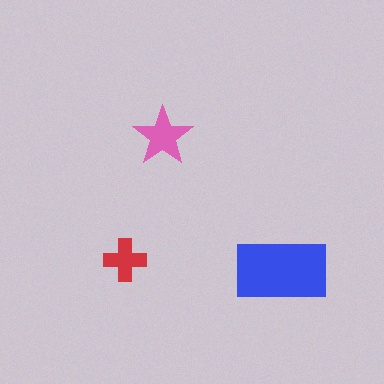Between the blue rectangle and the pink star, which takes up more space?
The blue rectangle.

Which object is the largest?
The blue rectangle.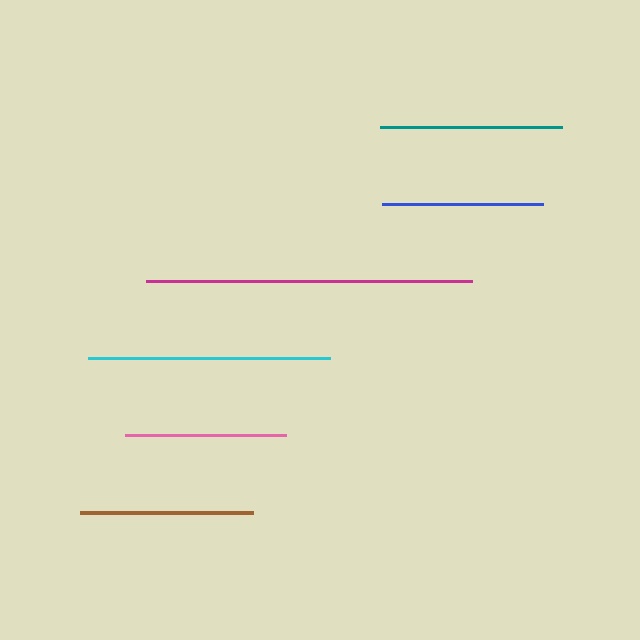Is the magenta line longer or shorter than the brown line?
The magenta line is longer than the brown line.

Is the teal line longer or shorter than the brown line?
The teal line is longer than the brown line.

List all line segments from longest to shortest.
From longest to shortest: magenta, cyan, teal, brown, blue, pink.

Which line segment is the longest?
The magenta line is the longest at approximately 326 pixels.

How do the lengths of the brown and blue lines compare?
The brown and blue lines are approximately the same length.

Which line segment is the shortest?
The pink line is the shortest at approximately 160 pixels.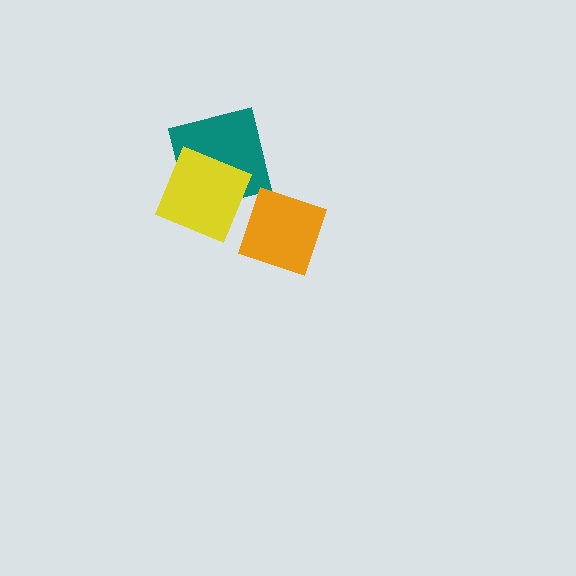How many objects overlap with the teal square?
1 object overlaps with the teal square.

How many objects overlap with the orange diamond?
0 objects overlap with the orange diamond.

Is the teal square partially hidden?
Yes, it is partially covered by another shape.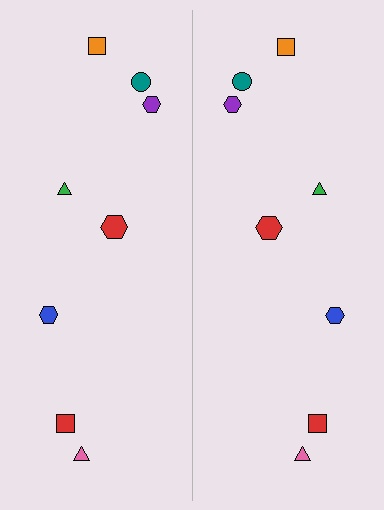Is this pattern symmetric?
Yes, this pattern has bilateral (reflection) symmetry.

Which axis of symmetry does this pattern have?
The pattern has a vertical axis of symmetry running through the center of the image.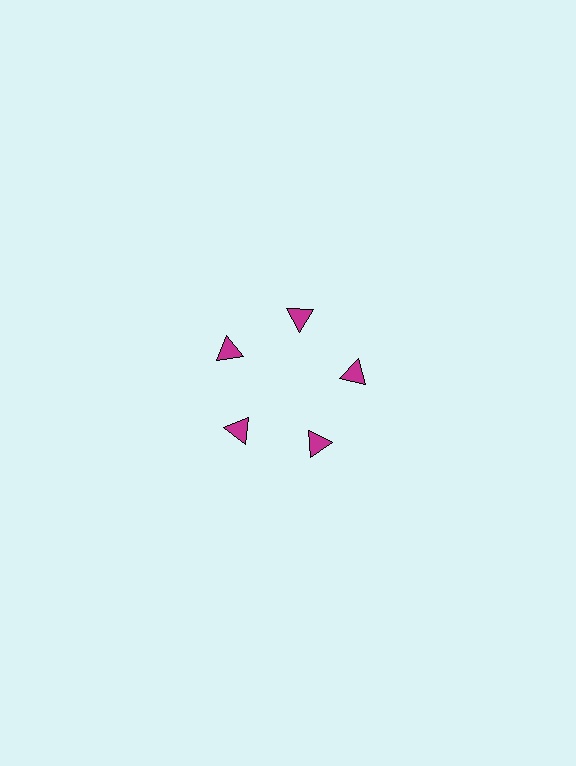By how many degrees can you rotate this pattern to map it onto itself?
The pattern maps onto itself every 72 degrees of rotation.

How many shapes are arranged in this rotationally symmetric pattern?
There are 5 shapes, arranged in 5 groups of 1.